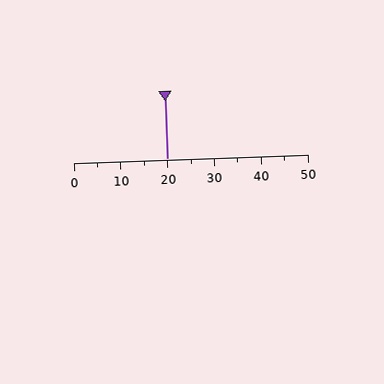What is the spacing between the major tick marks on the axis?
The major ticks are spaced 10 apart.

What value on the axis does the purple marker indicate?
The marker indicates approximately 20.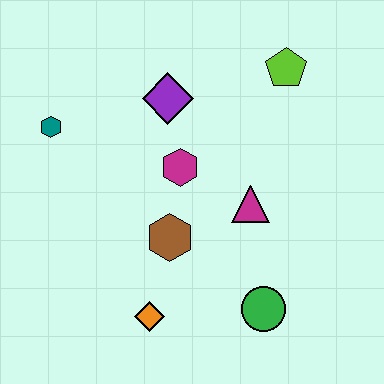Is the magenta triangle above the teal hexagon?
No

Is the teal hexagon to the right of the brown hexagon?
No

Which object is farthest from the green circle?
The teal hexagon is farthest from the green circle.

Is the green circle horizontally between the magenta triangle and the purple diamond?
No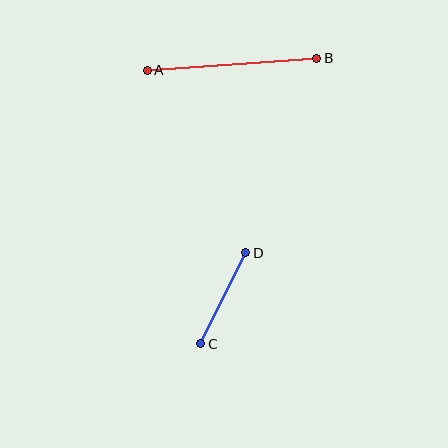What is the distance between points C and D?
The distance is approximately 102 pixels.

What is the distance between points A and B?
The distance is approximately 170 pixels.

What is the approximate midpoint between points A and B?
The midpoint is at approximately (232, 64) pixels.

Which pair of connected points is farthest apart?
Points A and B are farthest apart.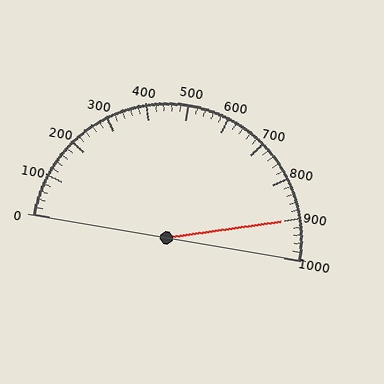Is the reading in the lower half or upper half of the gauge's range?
The reading is in the upper half of the range (0 to 1000).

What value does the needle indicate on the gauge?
The needle indicates approximately 900.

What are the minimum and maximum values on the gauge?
The gauge ranges from 0 to 1000.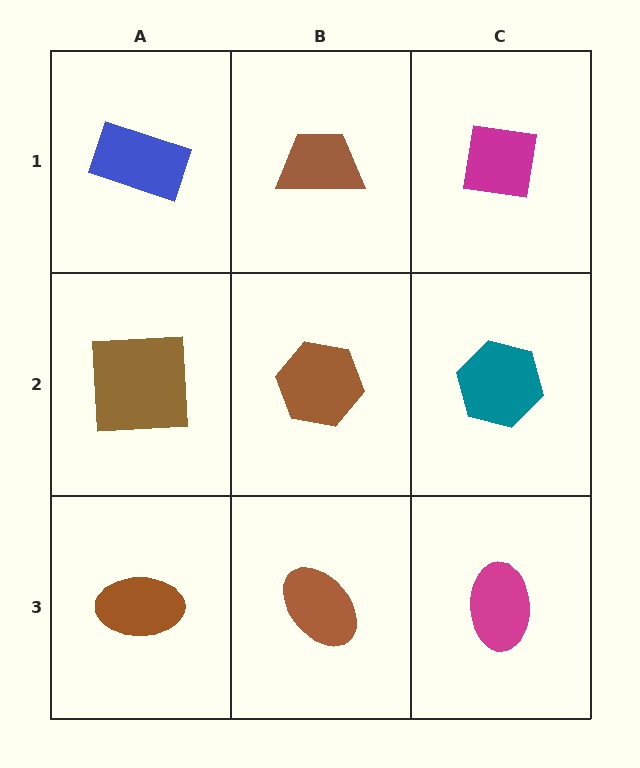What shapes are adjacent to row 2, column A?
A blue rectangle (row 1, column A), a brown ellipse (row 3, column A), a brown hexagon (row 2, column B).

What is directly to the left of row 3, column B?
A brown ellipse.